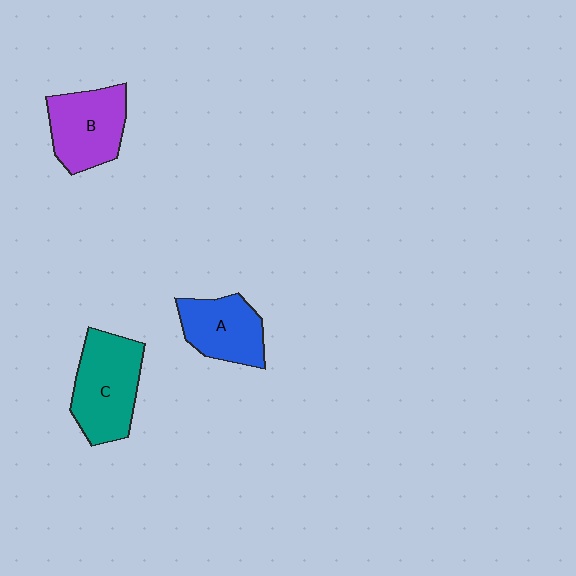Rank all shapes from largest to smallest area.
From largest to smallest: C (teal), B (purple), A (blue).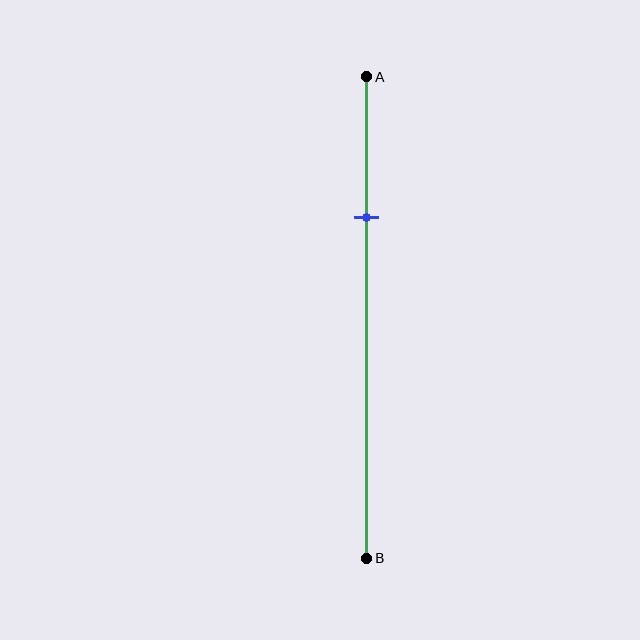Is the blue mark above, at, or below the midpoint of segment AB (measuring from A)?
The blue mark is above the midpoint of segment AB.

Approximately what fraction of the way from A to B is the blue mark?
The blue mark is approximately 30% of the way from A to B.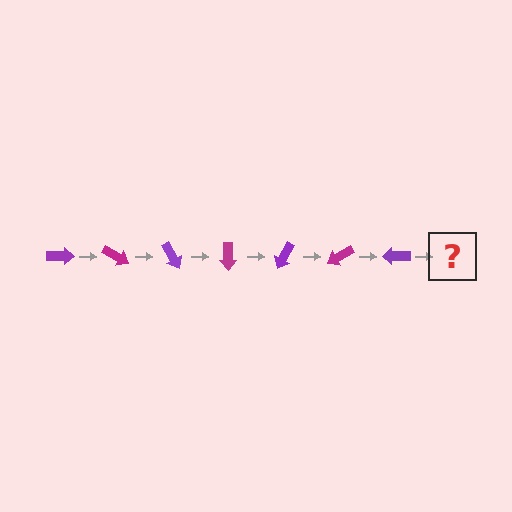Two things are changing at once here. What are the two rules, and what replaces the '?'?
The two rules are that it rotates 30 degrees each step and the color cycles through purple and magenta. The '?' should be a magenta arrow, rotated 210 degrees from the start.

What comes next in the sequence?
The next element should be a magenta arrow, rotated 210 degrees from the start.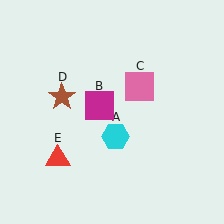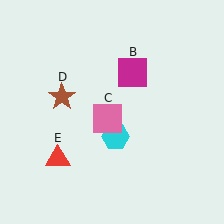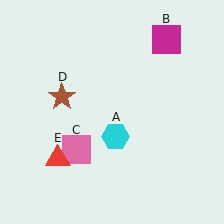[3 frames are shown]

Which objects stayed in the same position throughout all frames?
Cyan hexagon (object A) and brown star (object D) and red triangle (object E) remained stationary.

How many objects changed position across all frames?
2 objects changed position: magenta square (object B), pink square (object C).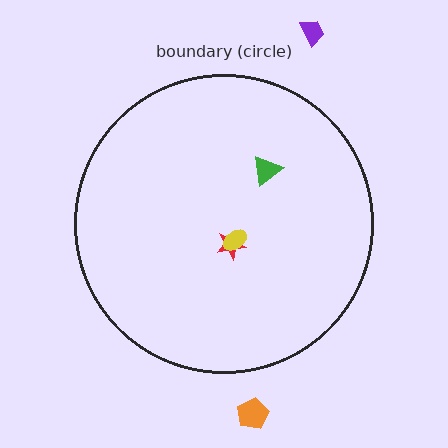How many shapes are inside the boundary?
3 inside, 2 outside.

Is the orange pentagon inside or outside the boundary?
Outside.